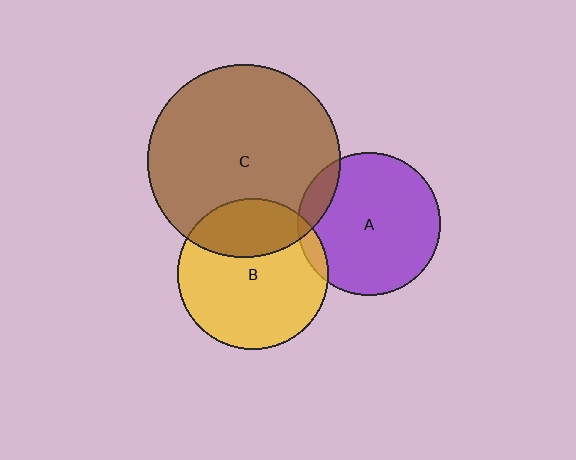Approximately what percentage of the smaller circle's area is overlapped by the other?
Approximately 10%.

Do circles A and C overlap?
Yes.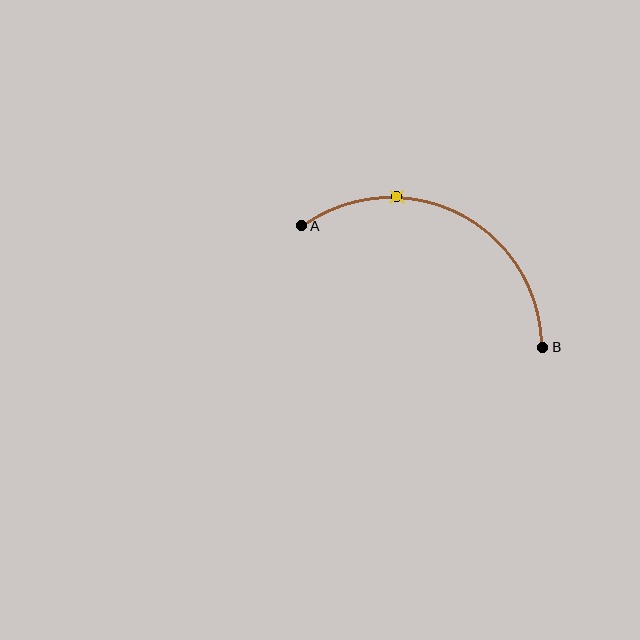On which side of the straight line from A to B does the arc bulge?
The arc bulges above the straight line connecting A and B.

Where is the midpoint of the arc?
The arc midpoint is the point on the curve farthest from the straight line joining A and B. It sits above that line.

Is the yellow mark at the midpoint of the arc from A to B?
No. The yellow mark lies on the arc but is closer to endpoint A. The arc midpoint would be at the point on the curve equidistant along the arc from both A and B.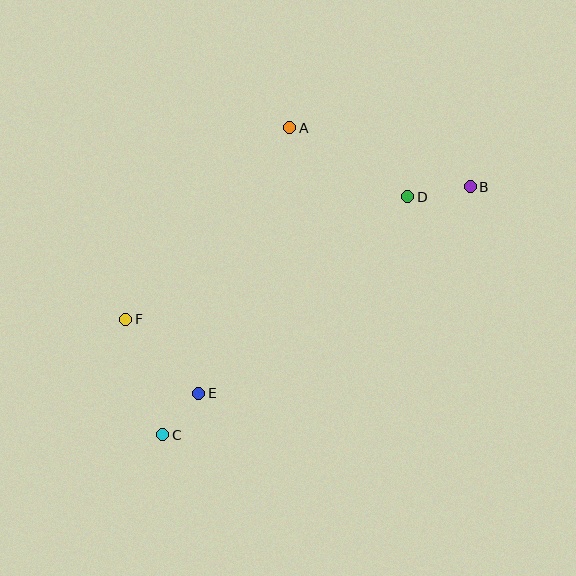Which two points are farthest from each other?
Points B and C are farthest from each other.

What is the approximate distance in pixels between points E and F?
The distance between E and F is approximately 104 pixels.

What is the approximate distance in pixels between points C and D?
The distance between C and D is approximately 342 pixels.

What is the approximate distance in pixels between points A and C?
The distance between A and C is approximately 332 pixels.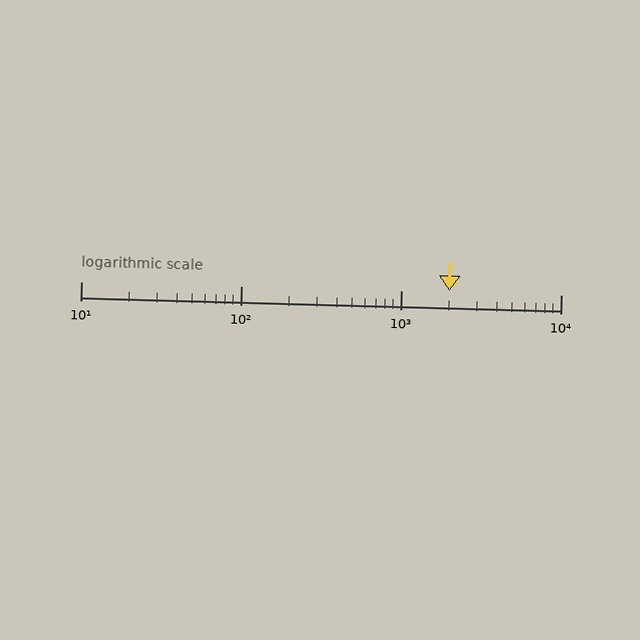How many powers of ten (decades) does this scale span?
The scale spans 3 decades, from 10 to 10000.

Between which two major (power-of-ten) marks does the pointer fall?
The pointer is between 1000 and 10000.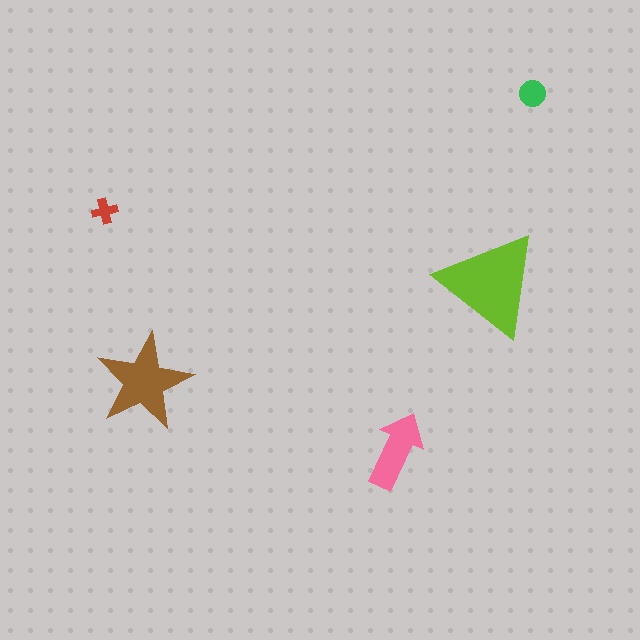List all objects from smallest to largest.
The red cross, the green circle, the pink arrow, the brown star, the lime triangle.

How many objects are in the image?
There are 5 objects in the image.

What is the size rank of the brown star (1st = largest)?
2nd.